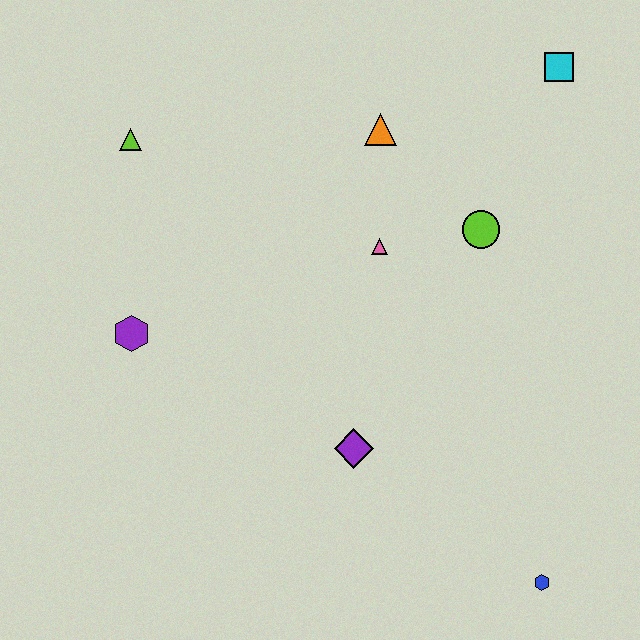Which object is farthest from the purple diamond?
The cyan square is farthest from the purple diamond.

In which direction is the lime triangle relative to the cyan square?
The lime triangle is to the left of the cyan square.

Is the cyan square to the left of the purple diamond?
No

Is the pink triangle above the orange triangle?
No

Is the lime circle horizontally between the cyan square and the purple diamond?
Yes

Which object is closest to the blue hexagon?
The purple diamond is closest to the blue hexagon.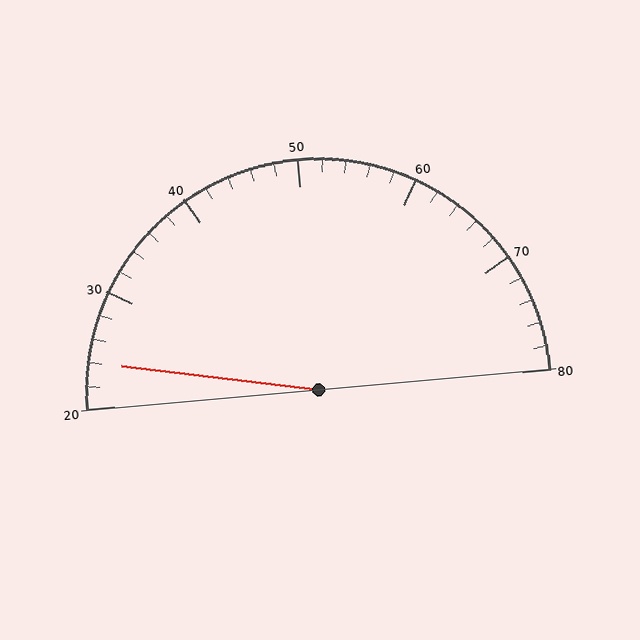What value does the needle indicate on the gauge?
The needle indicates approximately 24.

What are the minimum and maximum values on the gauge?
The gauge ranges from 20 to 80.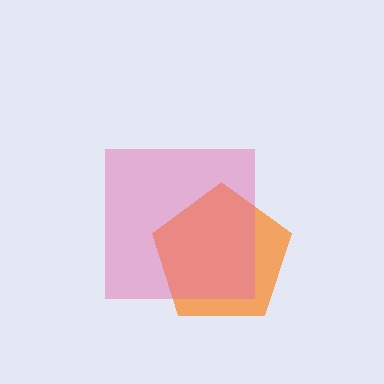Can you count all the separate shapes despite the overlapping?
Yes, there are 2 separate shapes.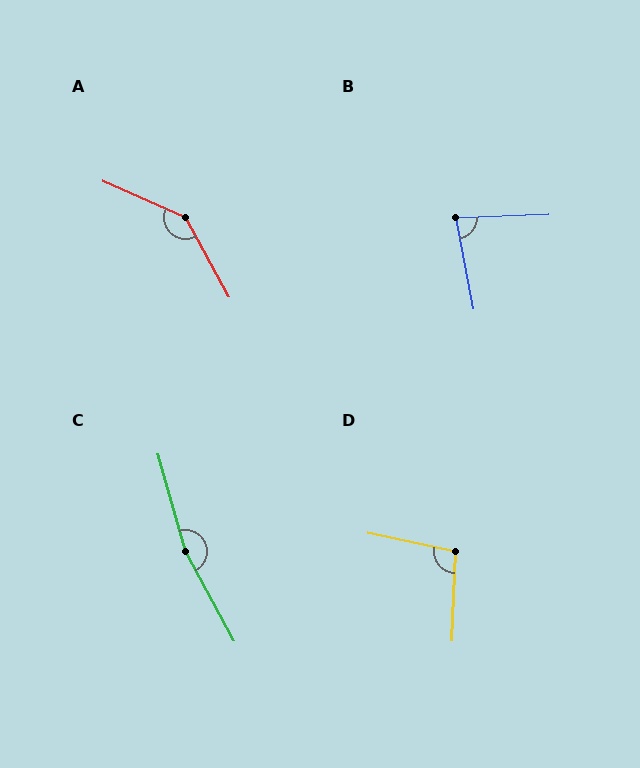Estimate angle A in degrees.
Approximately 143 degrees.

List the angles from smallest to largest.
B (81°), D (100°), A (143°), C (167°).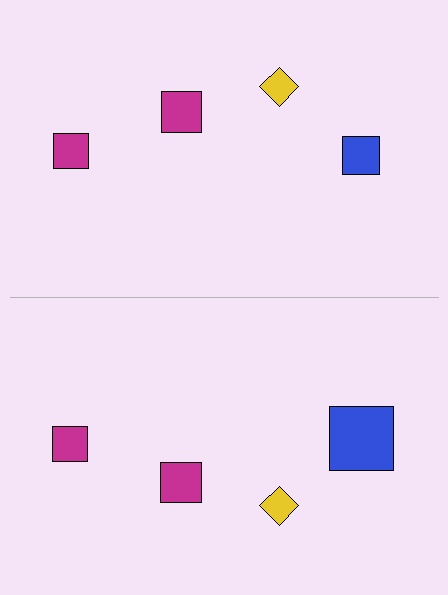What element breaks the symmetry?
The blue square on the bottom side has a different size than its mirror counterpart.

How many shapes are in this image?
There are 8 shapes in this image.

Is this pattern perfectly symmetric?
No, the pattern is not perfectly symmetric. The blue square on the bottom side has a different size than its mirror counterpart.